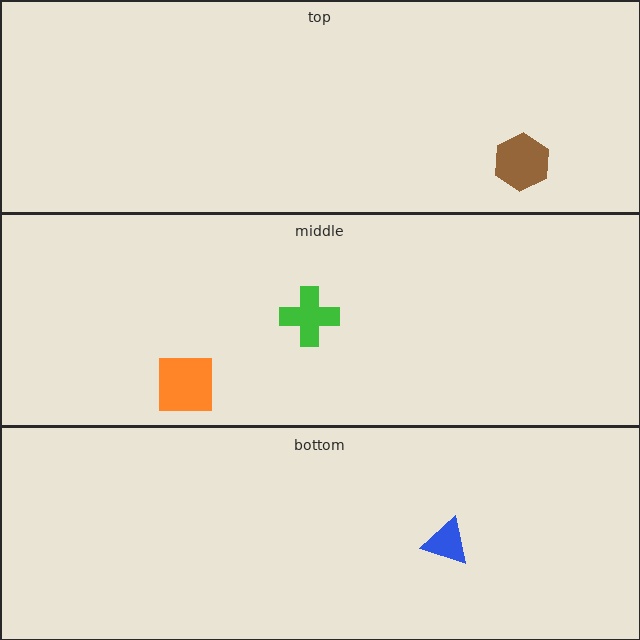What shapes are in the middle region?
The orange square, the green cross.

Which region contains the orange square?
The middle region.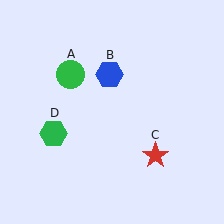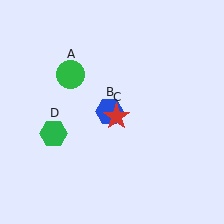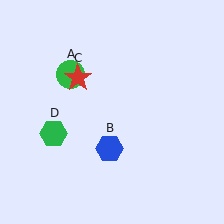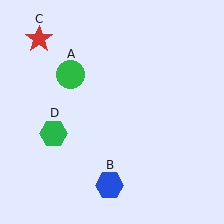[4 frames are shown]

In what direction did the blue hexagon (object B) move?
The blue hexagon (object B) moved down.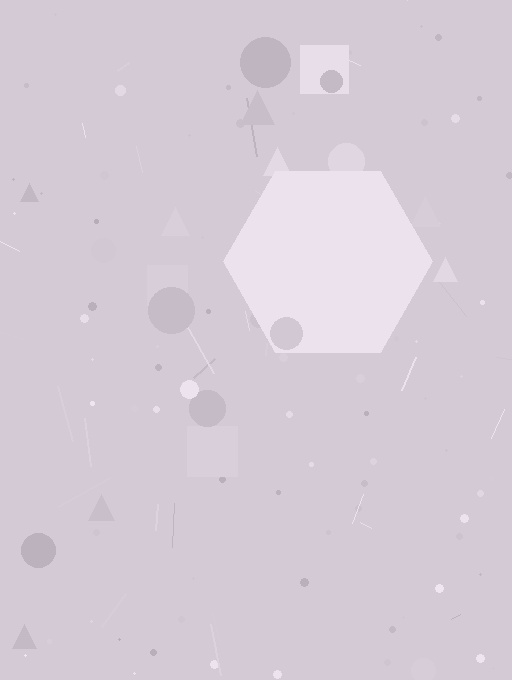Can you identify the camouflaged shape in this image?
The camouflaged shape is a hexagon.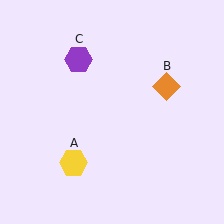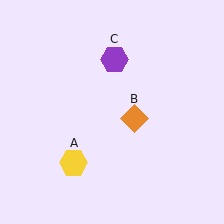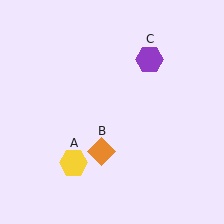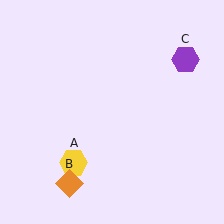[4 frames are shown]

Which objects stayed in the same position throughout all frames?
Yellow hexagon (object A) remained stationary.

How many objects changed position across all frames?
2 objects changed position: orange diamond (object B), purple hexagon (object C).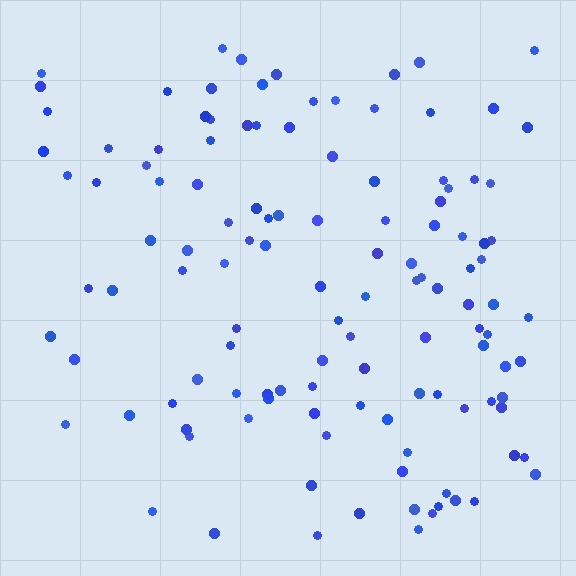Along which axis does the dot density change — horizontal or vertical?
Horizontal.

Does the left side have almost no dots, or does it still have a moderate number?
Still a moderate number, just noticeably fewer than the right.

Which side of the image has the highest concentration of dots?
The right.